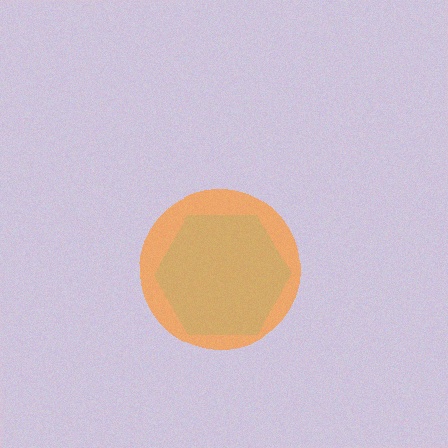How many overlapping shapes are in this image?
There are 2 overlapping shapes in the image.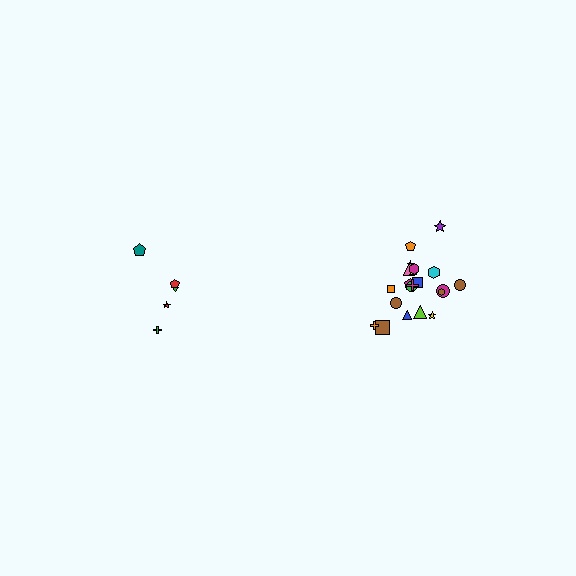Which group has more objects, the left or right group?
The right group.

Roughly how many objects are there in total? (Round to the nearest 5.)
Roughly 25 objects in total.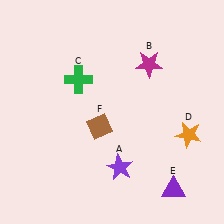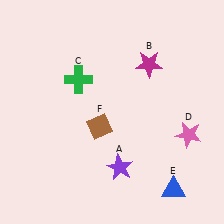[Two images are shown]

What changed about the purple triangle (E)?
In Image 1, E is purple. In Image 2, it changed to blue.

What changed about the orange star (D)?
In Image 1, D is orange. In Image 2, it changed to pink.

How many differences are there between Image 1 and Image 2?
There are 2 differences between the two images.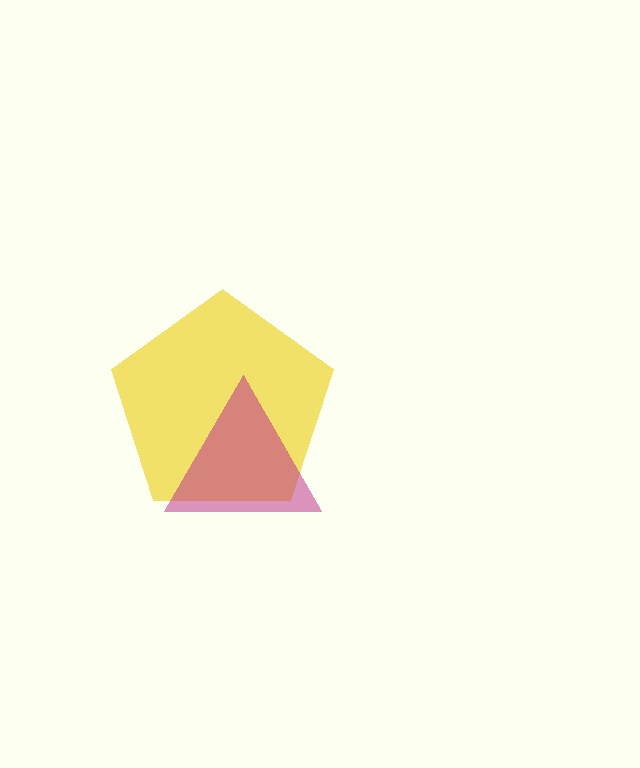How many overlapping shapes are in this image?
There are 2 overlapping shapes in the image.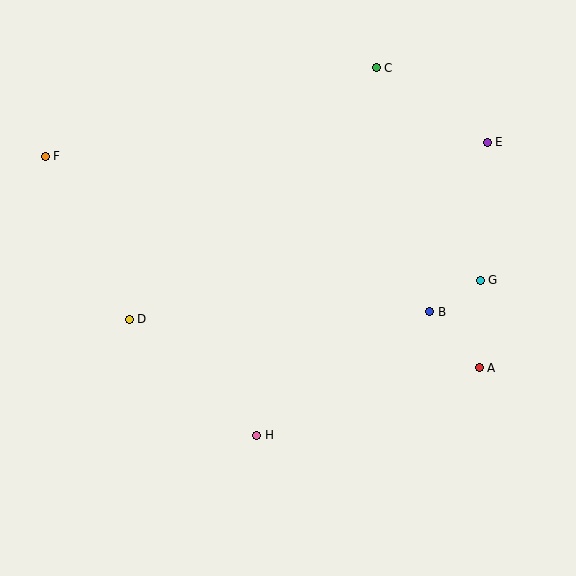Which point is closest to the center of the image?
Point B at (430, 312) is closest to the center.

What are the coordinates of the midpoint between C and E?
The midpoint between C and E is at (432, 105).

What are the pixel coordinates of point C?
Point C is at (376, 68).